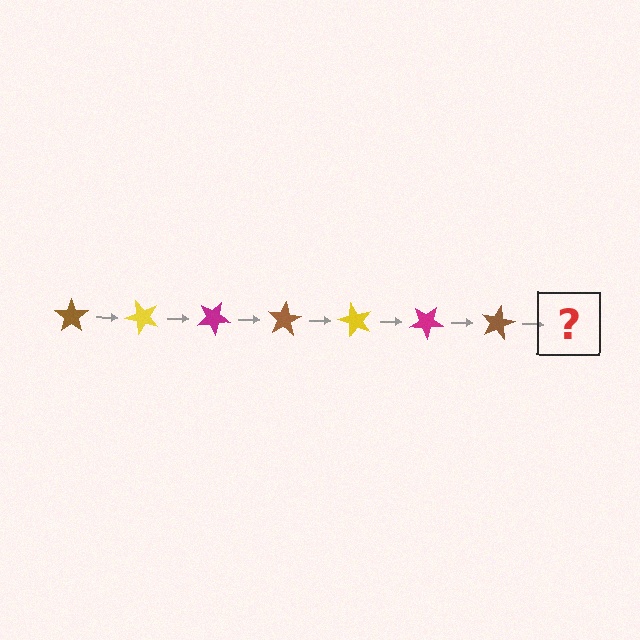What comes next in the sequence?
The next element should be a yellow star, rotated 350 degrees from the start.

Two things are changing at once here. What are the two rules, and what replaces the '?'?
The two rules are that it rotates 50 degrees each step and the color cycles through brown, yellow, and magenta. The '?' should be a yellow star, rotated 350 degrees from the start.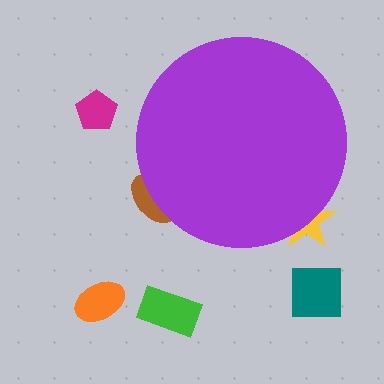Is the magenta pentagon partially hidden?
No, the magenta pentagon is fully visible.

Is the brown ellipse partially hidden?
Yes, the brown ellipse is partially hidden behind the purple circle.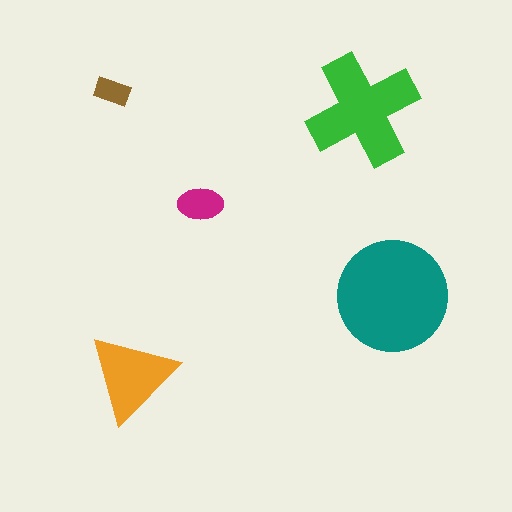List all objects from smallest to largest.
The brown rectangle, the magenta ellipse, the orange triangle, the green cross, the teal circle.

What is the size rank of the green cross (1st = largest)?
2nd.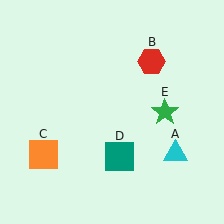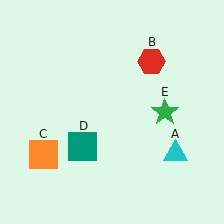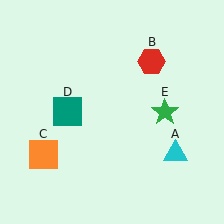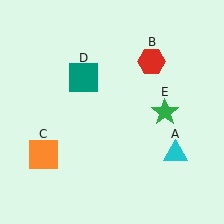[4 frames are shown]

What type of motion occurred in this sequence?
The teal square (object D) rotated clockwise around the center of the scene.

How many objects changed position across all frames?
1 object changed position: teal square (object D).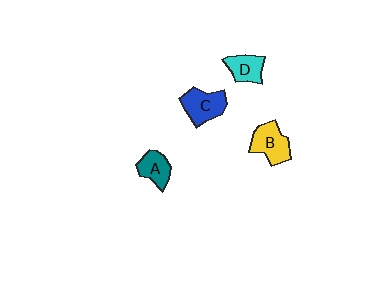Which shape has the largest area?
Shape C (blue).